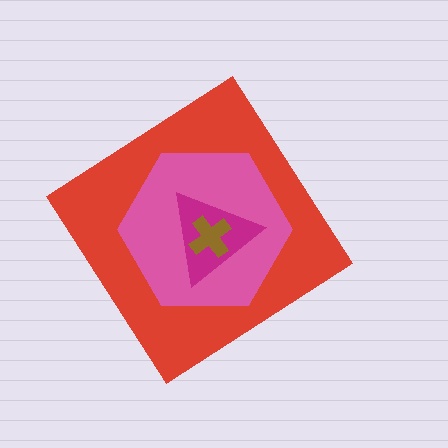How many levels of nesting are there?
4.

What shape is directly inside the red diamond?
The pink hexagon.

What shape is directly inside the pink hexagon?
The magenta triangle.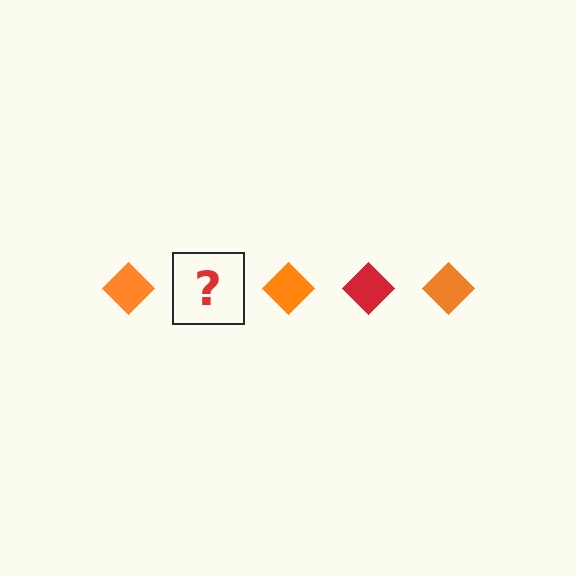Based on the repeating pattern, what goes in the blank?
The blank should be a red diamond.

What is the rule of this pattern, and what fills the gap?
The rule is that the pattern cycles through orange, red diamonds. The gap should be filled with a red diamond.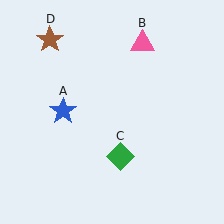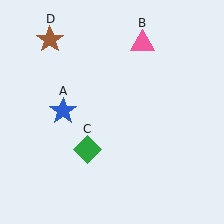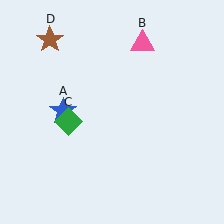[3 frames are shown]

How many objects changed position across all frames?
1 object changed position: green diamond (object C).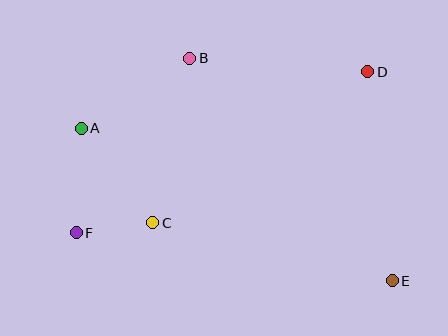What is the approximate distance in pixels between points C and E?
The distance between C and E is approximately 246 pixels.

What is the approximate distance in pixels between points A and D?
The distance between A and D is approximately 292 pixels.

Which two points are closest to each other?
Points C and F are closest to each other.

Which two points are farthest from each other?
Points A and E are farthest from each other.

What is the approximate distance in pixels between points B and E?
The distance between B and E is approximately 301 pixels.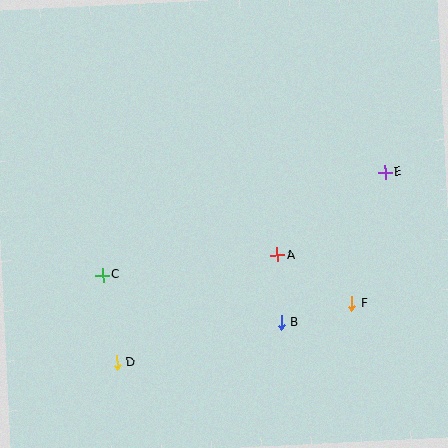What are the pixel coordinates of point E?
Point E is at (385, 173).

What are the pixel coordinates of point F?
Point F is at (352, 304).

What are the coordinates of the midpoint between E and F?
The midpoint between E and F is at (369, 238).